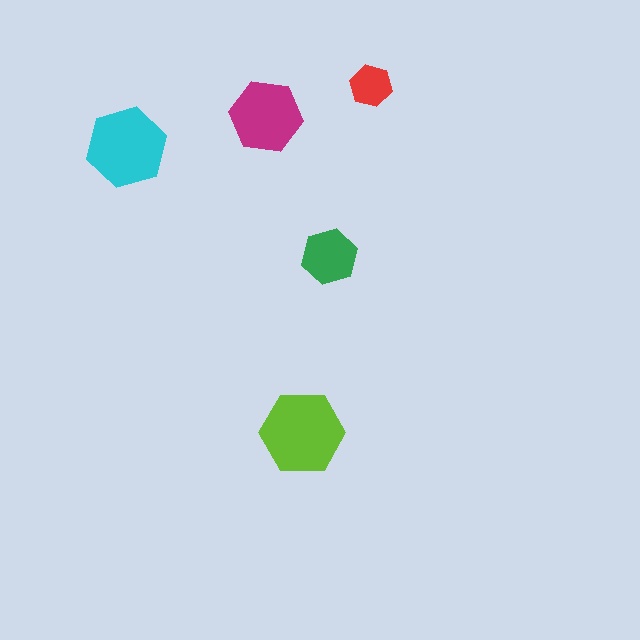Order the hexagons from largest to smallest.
the lime one, the cyan one, the magenta one, the green one, the red one.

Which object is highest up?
The red hexagon is topmost.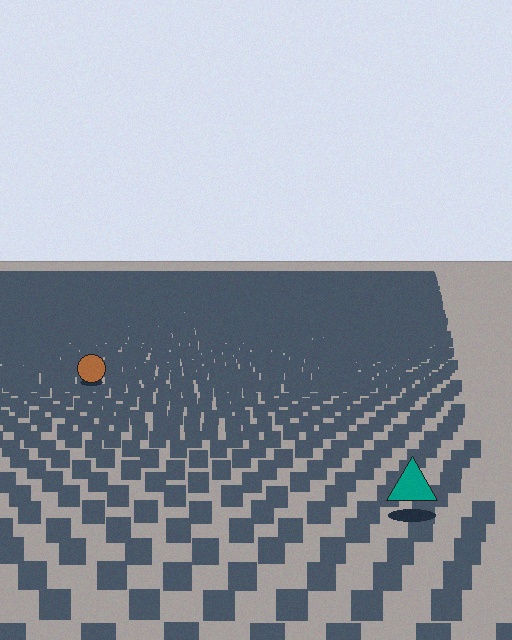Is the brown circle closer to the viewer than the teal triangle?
No. The teal triangle is closer — you can tell from the texture gradient: the ground texture is coarser near it.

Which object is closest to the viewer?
The teal triangle is closest. The texture marks near it are larger and more spread out.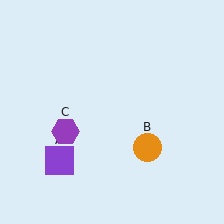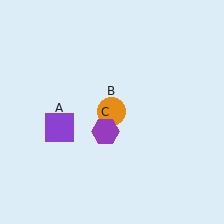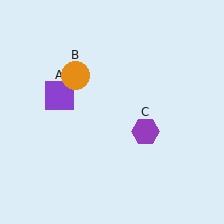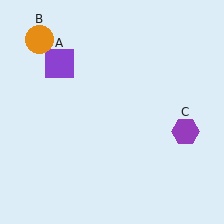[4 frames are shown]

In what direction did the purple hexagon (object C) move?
The purple hexagon (object C) moved right.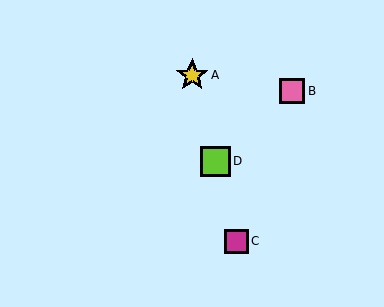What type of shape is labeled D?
Shape D is a lime square.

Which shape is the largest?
The yellow star (labeled A) is the largest.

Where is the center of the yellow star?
The center of the yellow star is at (192, 75).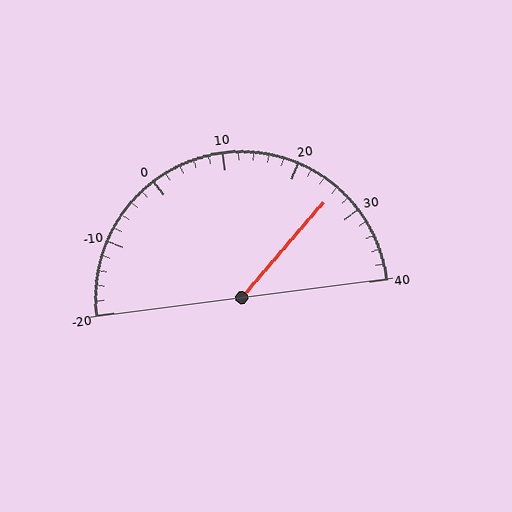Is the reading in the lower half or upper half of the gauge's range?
The reading is in the upper half of the range (-20 to 40).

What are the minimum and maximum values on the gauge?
The gauge ranges from -20 to 40.